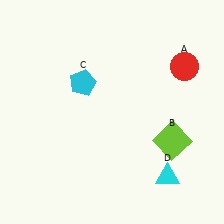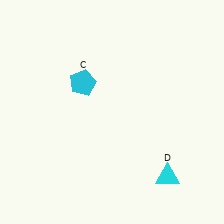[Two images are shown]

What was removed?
The red circle (A), the lime square (B) were removed in Image 2.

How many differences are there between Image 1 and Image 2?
There are 2 differences between the two images.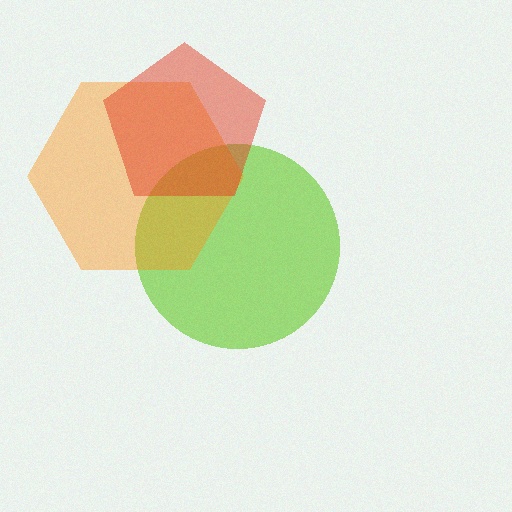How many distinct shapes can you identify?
There are 3 distinct shapes: a lime circle, an orange hexagon, a red pentagon.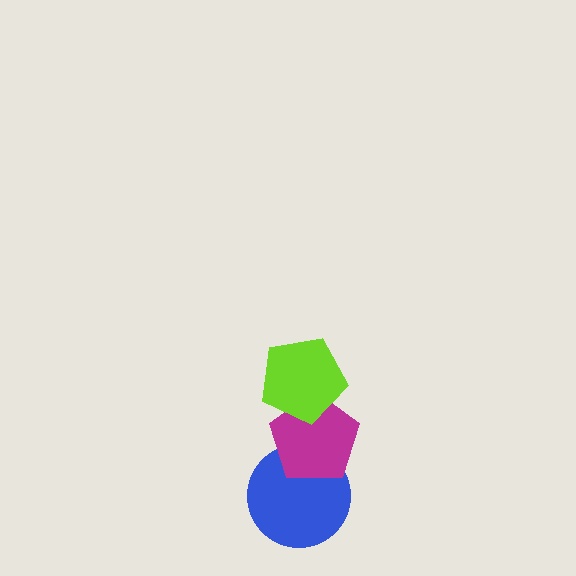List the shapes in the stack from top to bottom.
From top to bottom: the lime pentagon, the magenta pentagon, the blue circle.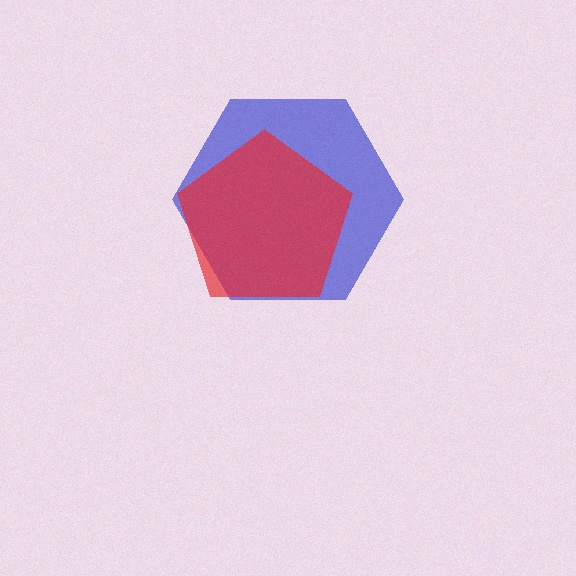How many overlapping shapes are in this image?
There are 2 overlapping shapes in the image.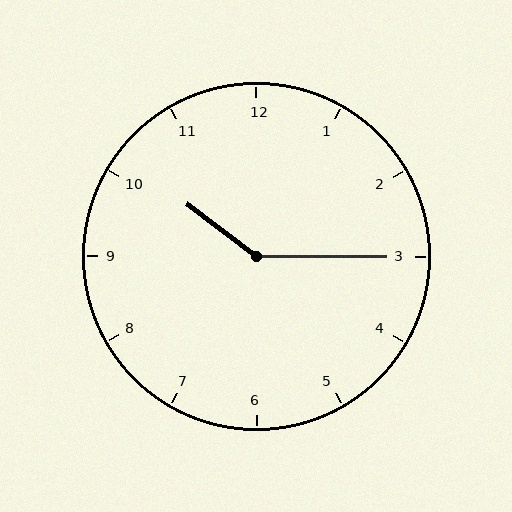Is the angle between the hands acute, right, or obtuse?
It is obtuse.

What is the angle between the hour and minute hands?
Approximately 142 degrees.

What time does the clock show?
10:15.